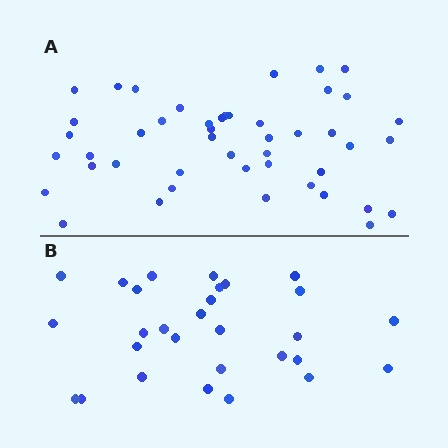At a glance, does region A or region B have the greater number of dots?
Region A (the top region) has more dots.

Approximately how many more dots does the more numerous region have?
Region A has approximately 15 more dots than region B.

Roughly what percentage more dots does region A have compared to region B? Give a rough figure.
About 60% more.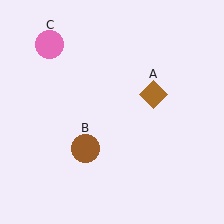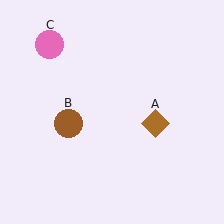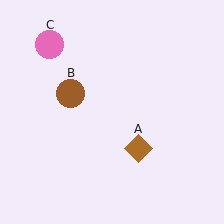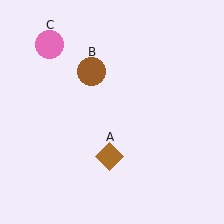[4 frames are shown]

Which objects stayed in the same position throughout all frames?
Pink circle (object C) remained stationary.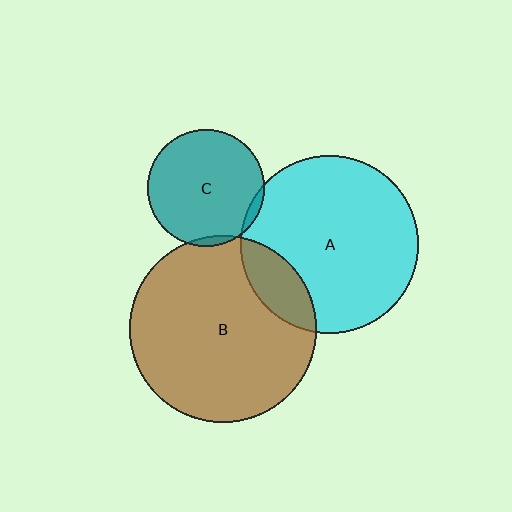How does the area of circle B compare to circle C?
Approximately 2.6 times.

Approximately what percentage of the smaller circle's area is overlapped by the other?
Approximately 5%.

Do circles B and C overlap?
Yes.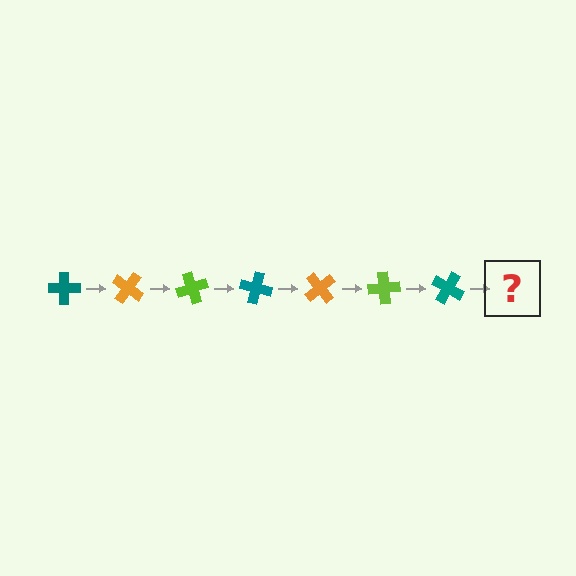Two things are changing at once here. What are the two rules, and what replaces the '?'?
The two rules are that it rotates 35 degrees each step and the color cycles through teal, orange, and lime. The '?' should be an orange cross, rotated 245 degrees from the start.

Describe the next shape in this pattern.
It should be an orange cross, rotated 245 degrees from the start.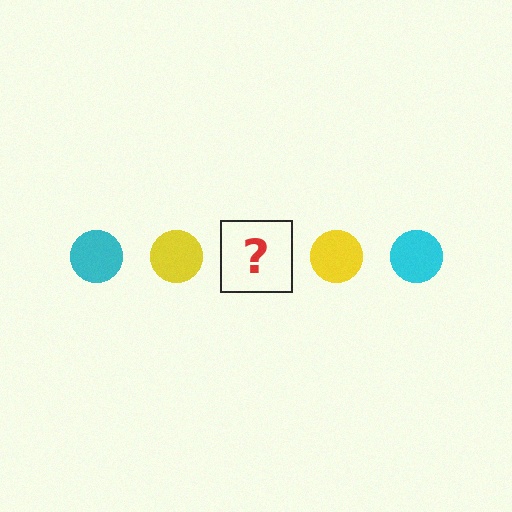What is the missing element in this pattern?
The missing element is a cyan circle.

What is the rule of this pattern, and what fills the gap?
The rule is that the pattern cycles through cyan, yellow circles. The gap should be filled with a cyan circle.